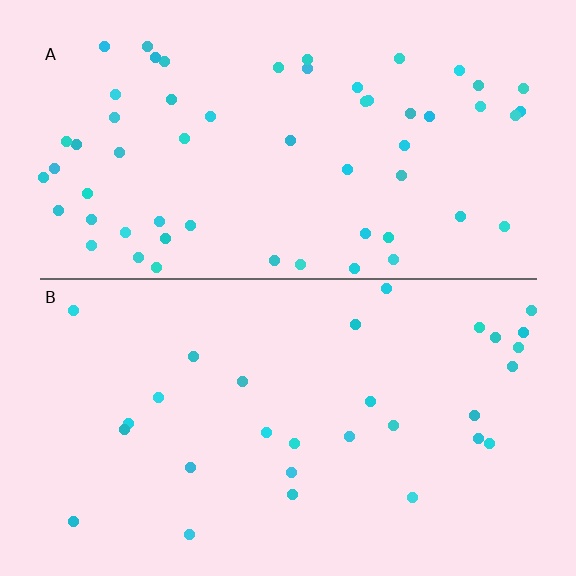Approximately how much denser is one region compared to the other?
Approximately 2.0× — region A over region B.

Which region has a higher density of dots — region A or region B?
A (the top).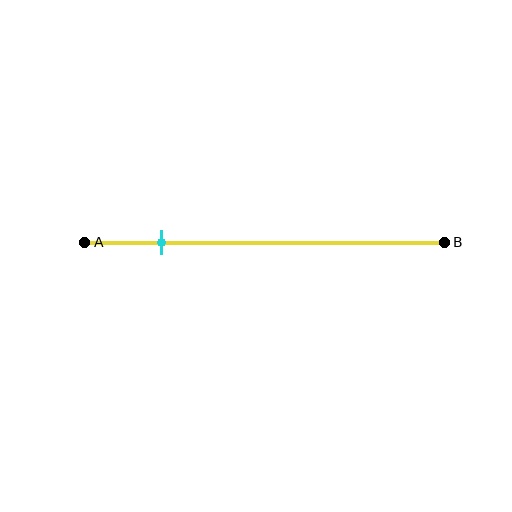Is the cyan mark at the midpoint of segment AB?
No, the mark is at about 20% from A, not at the 50% midpoint.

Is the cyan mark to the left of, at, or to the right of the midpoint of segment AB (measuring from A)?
The cyan mark is to the left of the midpoint of segment AB.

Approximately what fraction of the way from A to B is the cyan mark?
The cyan mark is approximately 20% of the way from A to B.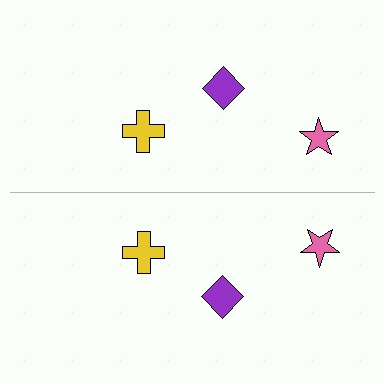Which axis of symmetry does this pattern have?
The pattern has a horizontal axis of symmetry running through the center of the image.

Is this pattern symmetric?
Yes, this pattern has bilateral (reflection) symmetry.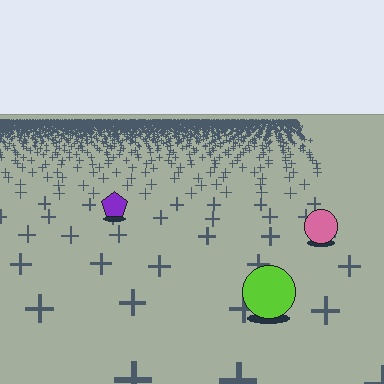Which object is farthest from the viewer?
The purple pentagon is farthest from the viewer. It appears smaller and the ground texture around it is denser.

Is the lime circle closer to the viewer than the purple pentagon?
Yes. The lime circle is closer — you can tell from the texture gradient: the ground texture is coarser near it.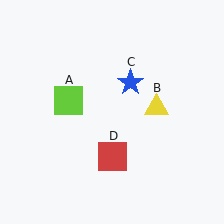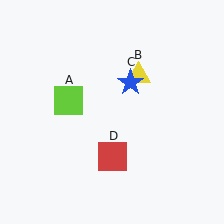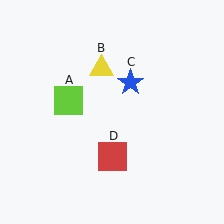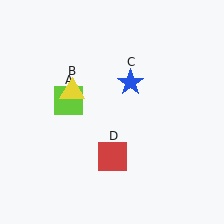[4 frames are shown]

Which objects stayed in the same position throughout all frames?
Lime square (object A) and blue star (object C) and red square (object D) remained stationary.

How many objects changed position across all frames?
1 object changed position: yellow triangle (object B).